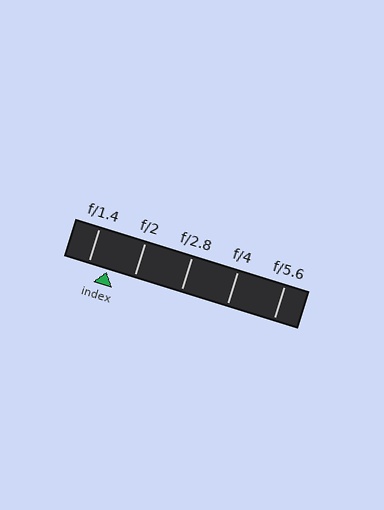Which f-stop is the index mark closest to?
The index mark is closest to f/1.4.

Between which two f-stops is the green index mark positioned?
The index mark is between f/1.4 and f/2.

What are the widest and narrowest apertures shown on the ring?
The widest aperture shown is f/1.4 and the narrowest is f/5.6.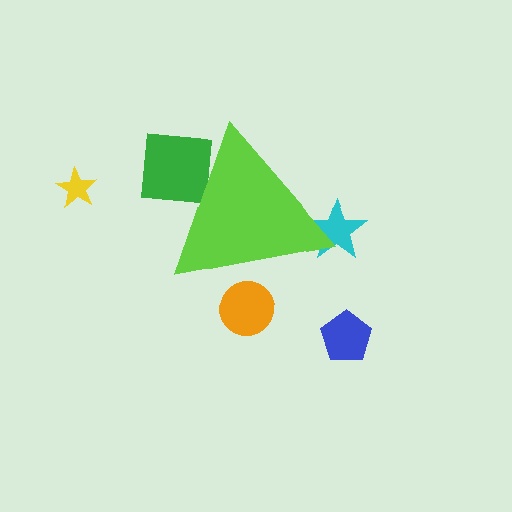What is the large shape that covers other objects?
A lime triangle.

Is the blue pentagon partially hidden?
No, the blue pentagon is fully visible.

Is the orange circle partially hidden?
Yes, the orange circle is partially hidden behind the lime triangle.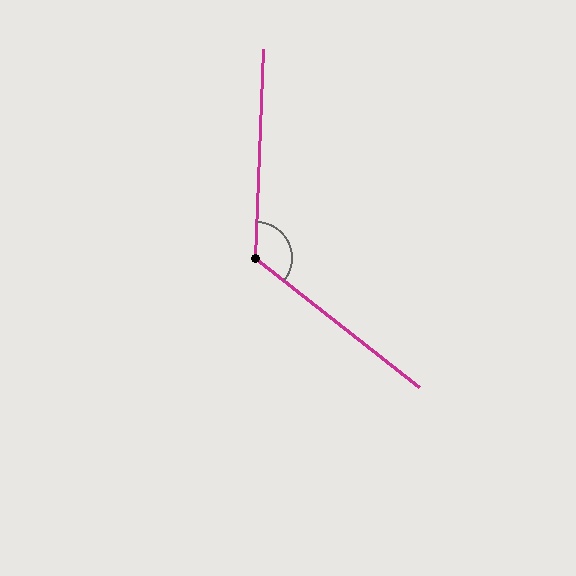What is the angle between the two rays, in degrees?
Approximately 126 degrees.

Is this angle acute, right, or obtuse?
It is obtuse.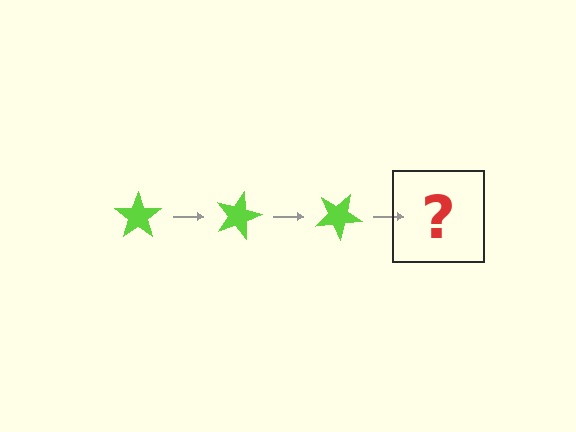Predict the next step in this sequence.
The next step is a lime star rotated 45 degrees.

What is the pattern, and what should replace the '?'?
The pattern is that the star rotates 15 degrees each step. The '?' should be a lime star rotated 45 degrees.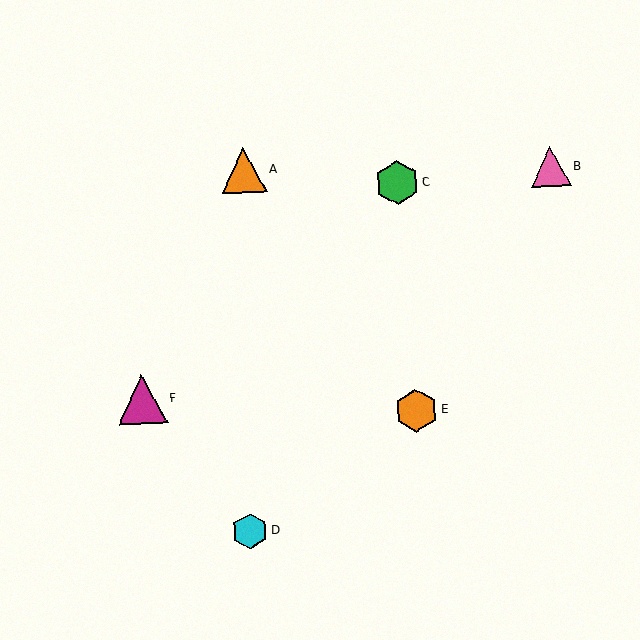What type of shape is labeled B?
Shape B is a pink triangle.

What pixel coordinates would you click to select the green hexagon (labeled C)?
Click at (397, 183) to select the green hexagon C.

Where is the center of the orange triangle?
The center of the orange triangle is at (244, 170).